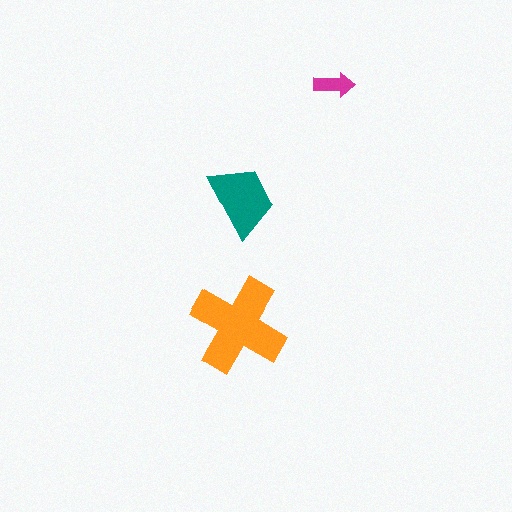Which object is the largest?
The orange cross.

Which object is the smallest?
The magenta arrow.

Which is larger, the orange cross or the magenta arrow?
The orange cross.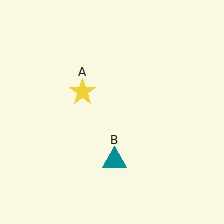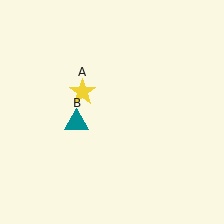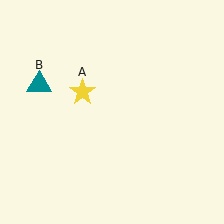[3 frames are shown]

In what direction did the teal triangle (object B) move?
The teal triangle (object B) moved up and to the left.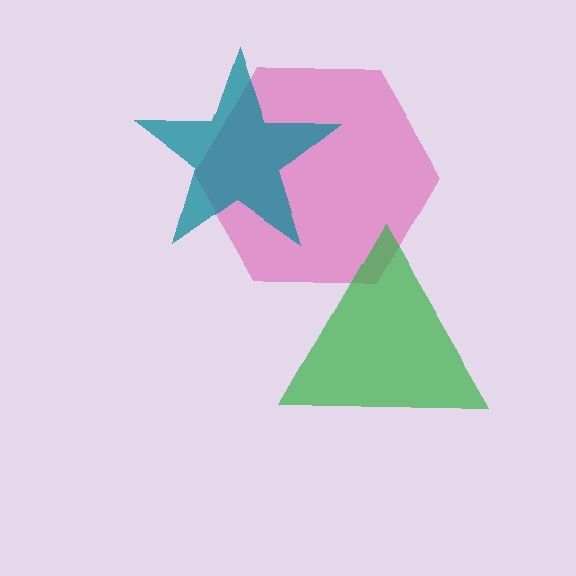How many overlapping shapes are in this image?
There are 3 overlapping shapes in the image.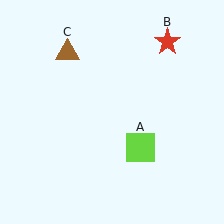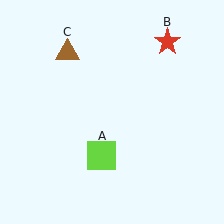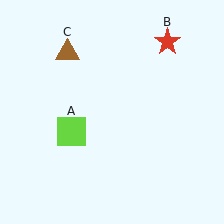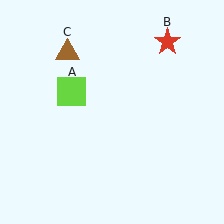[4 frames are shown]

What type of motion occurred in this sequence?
The lime square (object A) rotated clockwise around the center of the scene.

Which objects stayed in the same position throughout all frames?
Red star (object B) and brown triangle (object C) remained stationary.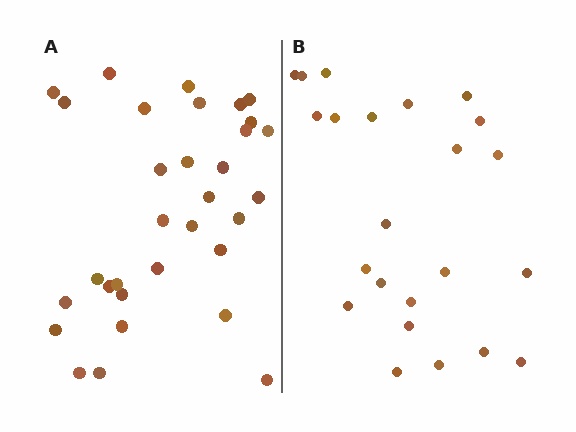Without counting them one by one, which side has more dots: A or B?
Region A (the left region) has more dots.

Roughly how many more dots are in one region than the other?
Region A has roughly 8 or so more dots than region B.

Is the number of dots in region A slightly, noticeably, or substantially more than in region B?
Region A has noticeably more, but not dramatically so. The ratio is roughly 1.4 to 1.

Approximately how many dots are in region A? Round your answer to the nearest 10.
About 30 dots. (The exact count is 32, which rounds to 30.)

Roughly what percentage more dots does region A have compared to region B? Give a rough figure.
About 40% more.